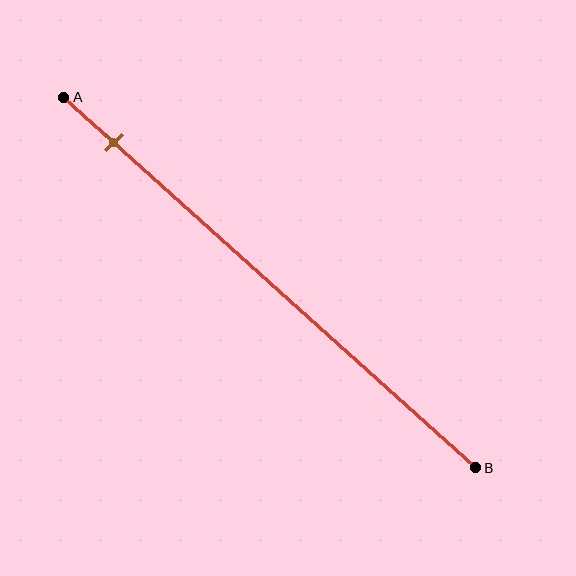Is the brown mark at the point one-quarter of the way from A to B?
No, the mark is at about 10% from A, not at the 25% one-quarter point.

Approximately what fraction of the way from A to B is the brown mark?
The brown mark is approximately 10% of the way from A to B.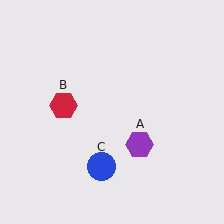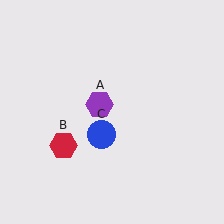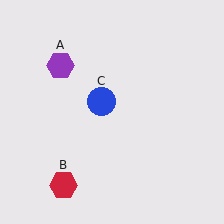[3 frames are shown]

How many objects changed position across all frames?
3 objects changed position: purple hexagon (object A), red hexagon (object B), blue circle (object C).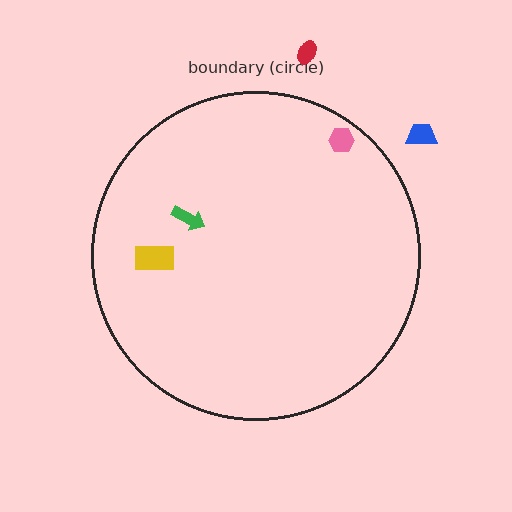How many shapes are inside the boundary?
3 inside, 2 outside.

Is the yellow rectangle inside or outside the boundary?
Inside.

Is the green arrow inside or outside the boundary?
Inside.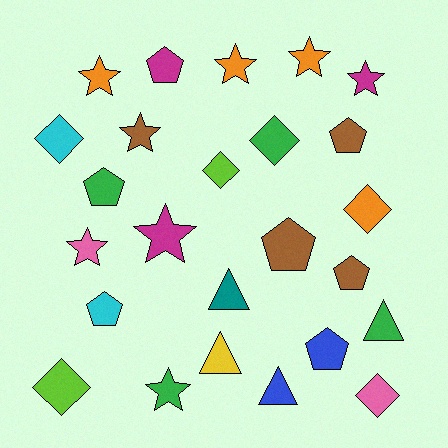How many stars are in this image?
There are 8 stars.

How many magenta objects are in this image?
There are 3 magenta objects.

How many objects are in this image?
There are 25 objects.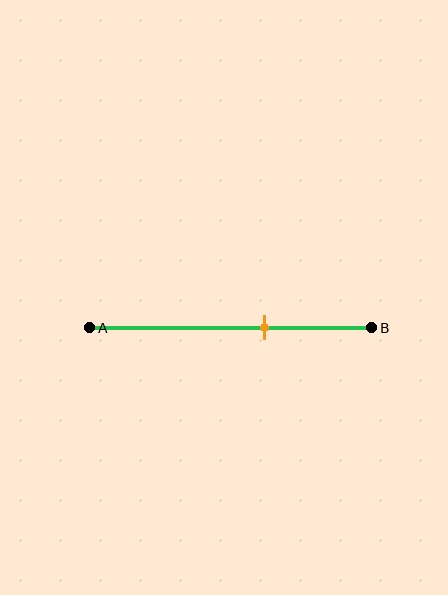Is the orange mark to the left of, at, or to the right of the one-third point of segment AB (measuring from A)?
The orange mark is to the right of the one-third point of segment AB.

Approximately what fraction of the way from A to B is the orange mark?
The orange mark is approximately 60% of the way from A to B.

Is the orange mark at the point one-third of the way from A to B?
No, the mark is at about 60% from A, not at the 33% one-third point.